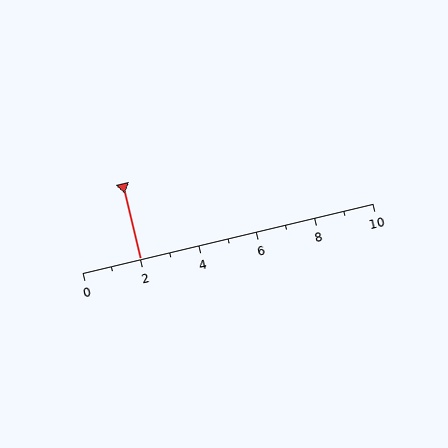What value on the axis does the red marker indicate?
The marker indicates approximately 2.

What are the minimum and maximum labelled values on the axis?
The axis runs from 0 to 10.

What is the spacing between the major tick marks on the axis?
The major ticks are spaced 2 apart.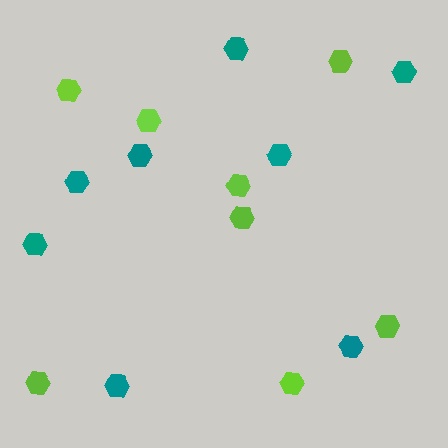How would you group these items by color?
There are 2 groups: one group of teal hexagons (8) and one group of lime hexagons (8).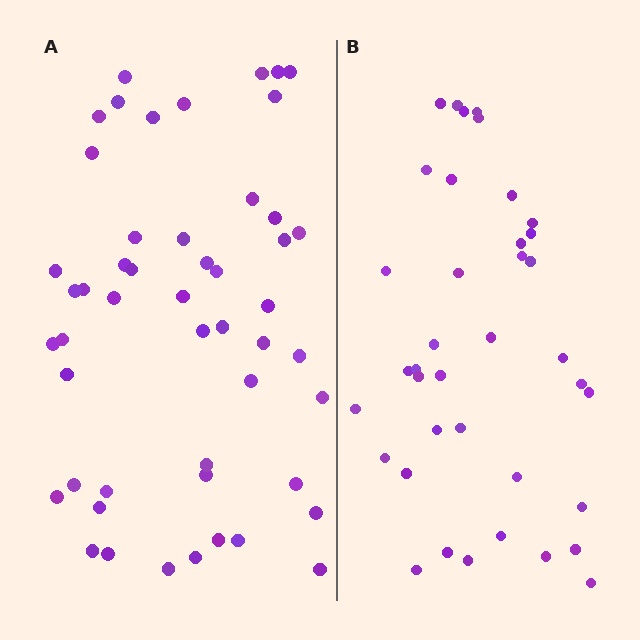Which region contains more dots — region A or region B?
Region A (the left region) has more dots.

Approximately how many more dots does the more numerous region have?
Region A has roughly 12 or so more dots than region B.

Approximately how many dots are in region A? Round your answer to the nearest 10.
About 50 dots.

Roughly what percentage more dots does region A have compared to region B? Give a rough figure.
About 30% more.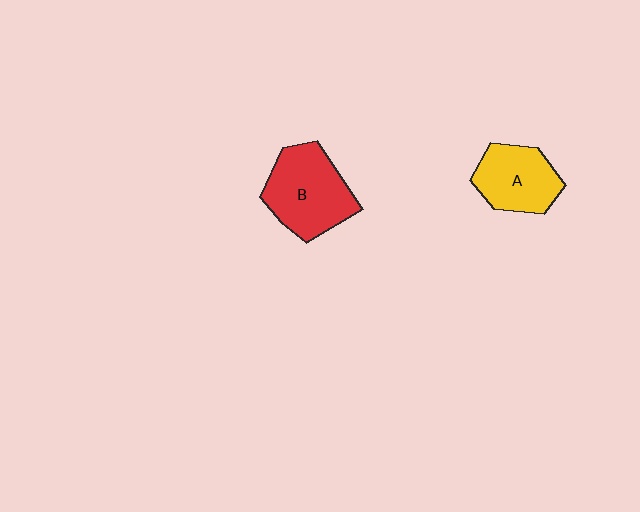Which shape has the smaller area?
Shape A (yellow).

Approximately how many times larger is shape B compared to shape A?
Approximately 1.3 times.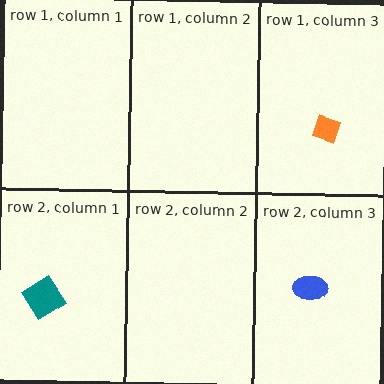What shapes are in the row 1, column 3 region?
The orange diamond.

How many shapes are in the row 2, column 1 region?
1.